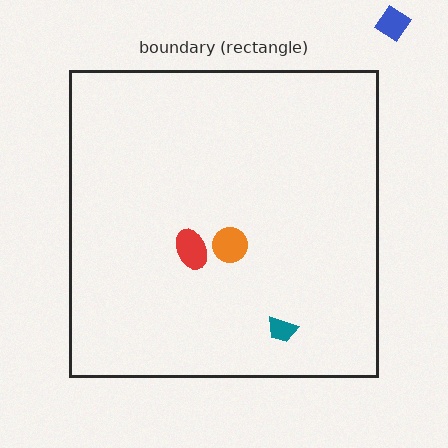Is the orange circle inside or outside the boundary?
Inside.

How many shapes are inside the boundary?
3 inside, 1 outside.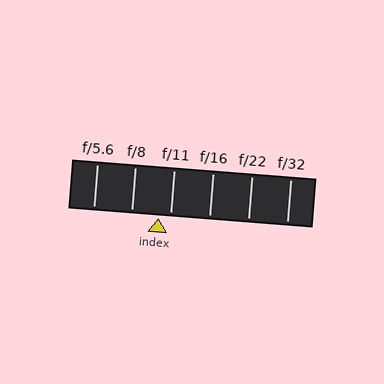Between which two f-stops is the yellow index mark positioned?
The index mark is between f/8 and f/11.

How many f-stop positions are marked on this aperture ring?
There are 6 f-stop positions marked.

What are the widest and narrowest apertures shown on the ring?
The widest aperture shown is f/5.6 and the narrowest is f/32.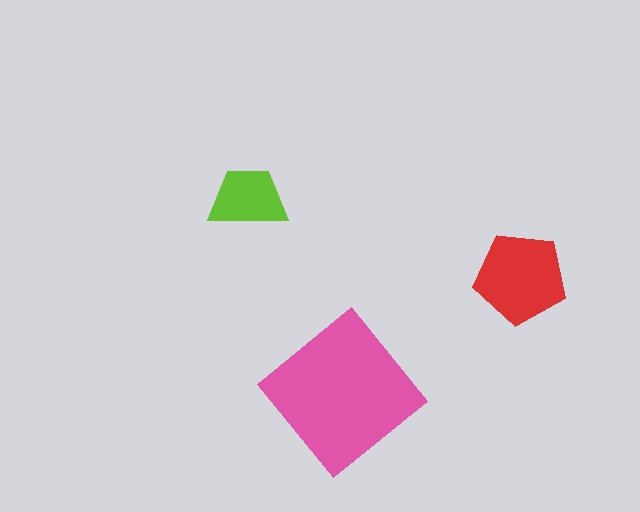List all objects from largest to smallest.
The pink diamond, the red pentagon, the lime trapezoid.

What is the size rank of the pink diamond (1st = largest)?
1st.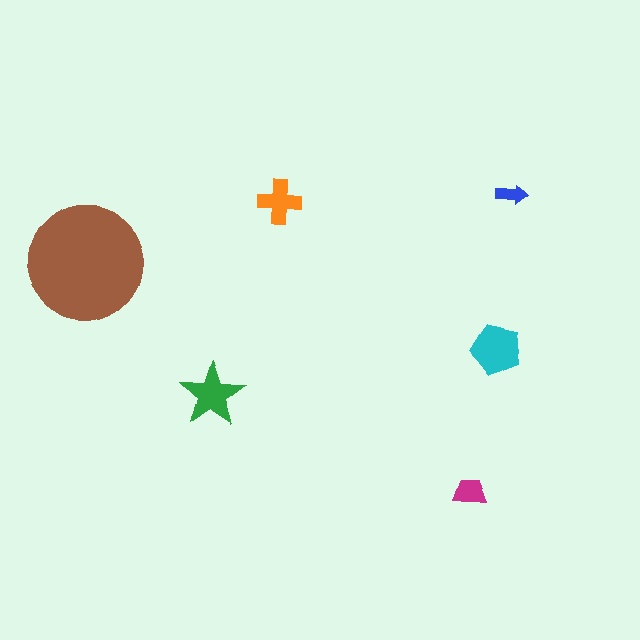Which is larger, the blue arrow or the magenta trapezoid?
The magenta trapezoid.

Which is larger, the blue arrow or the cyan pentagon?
The cyan pentagon.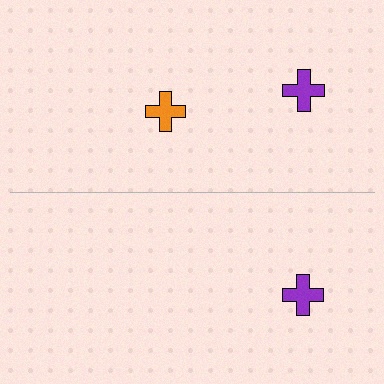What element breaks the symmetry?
A orange cross is missing from the bottom side.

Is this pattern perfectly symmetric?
No, the pattern is not perfectly symmetric. A orange cross is missing from the bottom side.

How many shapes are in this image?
There are 3 shapes in this image.